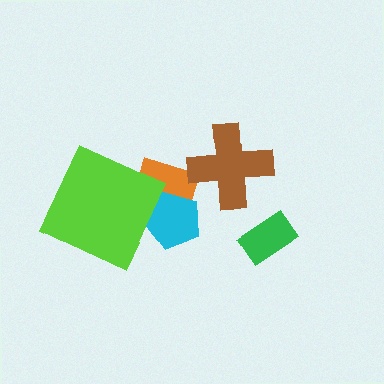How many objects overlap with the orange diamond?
3 objects overlap with the orange diamond.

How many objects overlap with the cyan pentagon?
1 object overlaps with the cyan pentagon.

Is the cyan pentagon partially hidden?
No, no other shape covers it.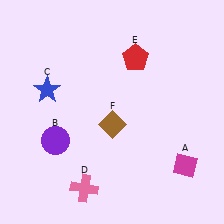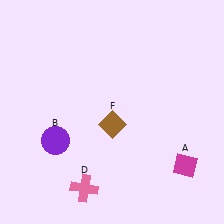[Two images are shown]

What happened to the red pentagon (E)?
The red pentagon (E) was removed in Image 2. It was in the top-right area of Image 1.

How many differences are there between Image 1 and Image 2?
There are 2 differences between the two images.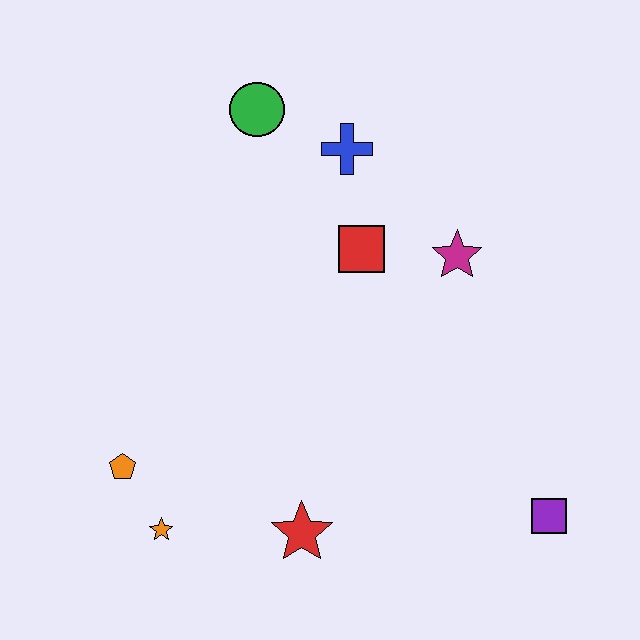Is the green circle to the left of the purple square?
Yes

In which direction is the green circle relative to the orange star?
The green circle is above the orange star.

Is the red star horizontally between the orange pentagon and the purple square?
Yes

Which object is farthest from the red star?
The green circle is farthest from the red star.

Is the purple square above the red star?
Yes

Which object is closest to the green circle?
The blue cross is closest to the green circle.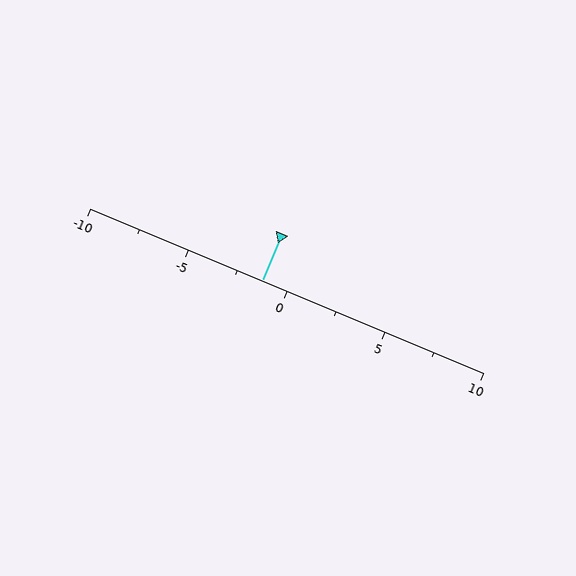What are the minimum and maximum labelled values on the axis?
The axis runs from -10 to 10.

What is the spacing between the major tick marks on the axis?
The major ticks are spaced 5 apart.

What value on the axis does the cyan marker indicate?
The marker indicates approximately -1.2.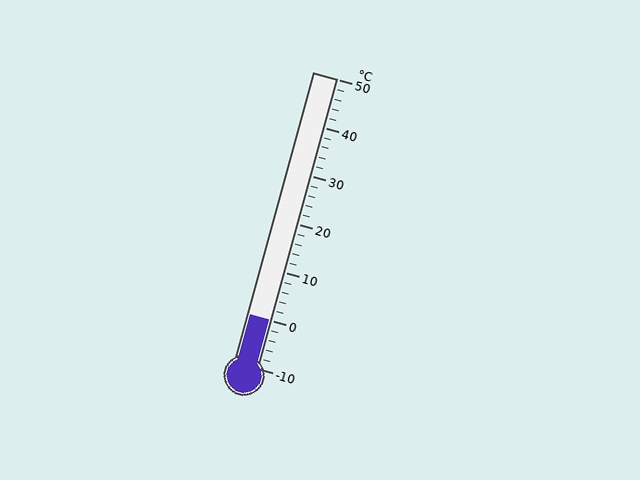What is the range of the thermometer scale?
The thermometer scale ranges from -10°C to 50°C.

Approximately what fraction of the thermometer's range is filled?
The thermometer is filled to approximately 15% of its range.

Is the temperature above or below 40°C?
The temperature is below 40°C.